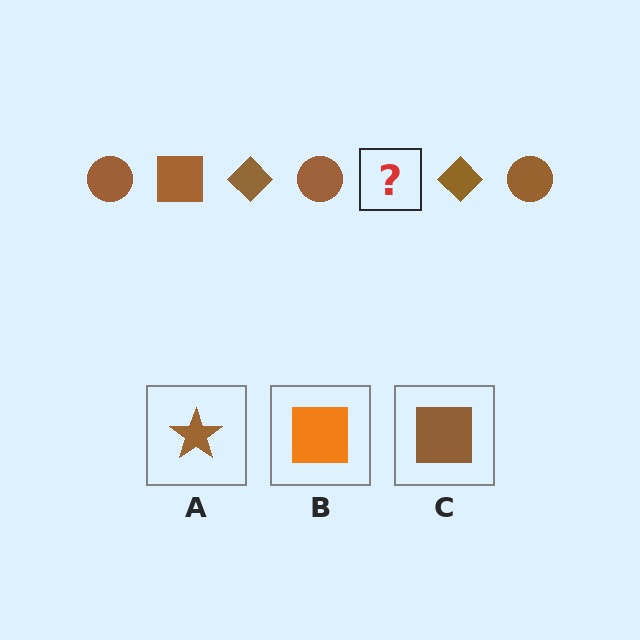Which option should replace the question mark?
Option C.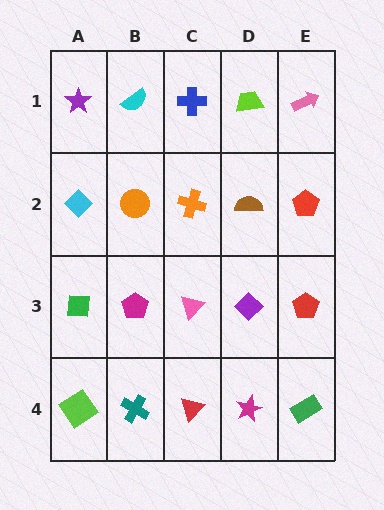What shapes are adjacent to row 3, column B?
An orange circle (row 2, column B), a teal cross (row 4, column B), a green square (row 3, column A), a pink triangle (row 3, column C).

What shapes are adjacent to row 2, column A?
A purple star (row 1, column A), a green square (row 3, column A), an orange circle (row 2, column B).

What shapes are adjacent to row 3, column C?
An orange cross (row 2, column C), a red triangle (row 4, column C), a magenta pentagon (row 3, column B), a purple diamond (row 3, column D).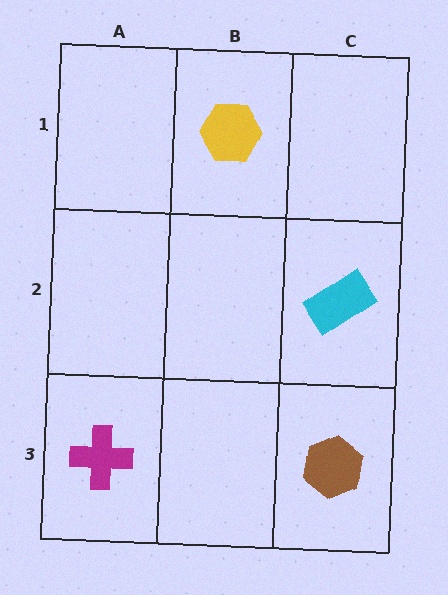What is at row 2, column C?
A cyan rectangle.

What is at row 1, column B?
A yellow hexagon.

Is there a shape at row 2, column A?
No, that cell is empty.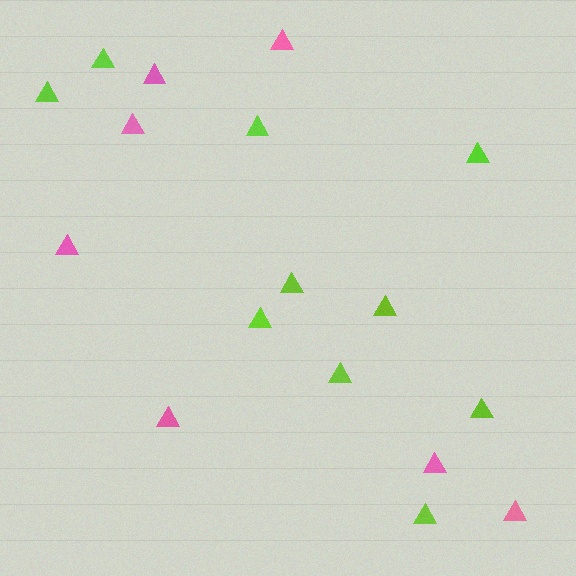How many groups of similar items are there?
There are 2 groups: one group of lime triangles (10) and one group of pink triangles (7).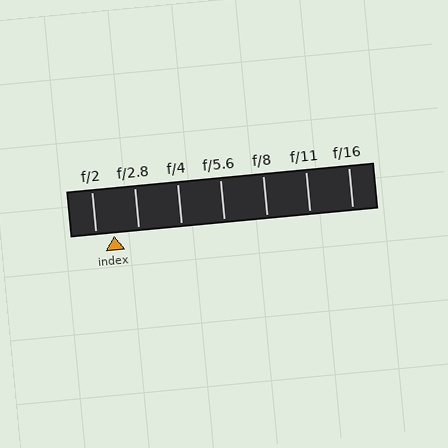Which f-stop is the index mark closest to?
The index mark is closest to f/2.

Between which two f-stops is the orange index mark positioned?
The index mark is between f/2 and f/2.8.